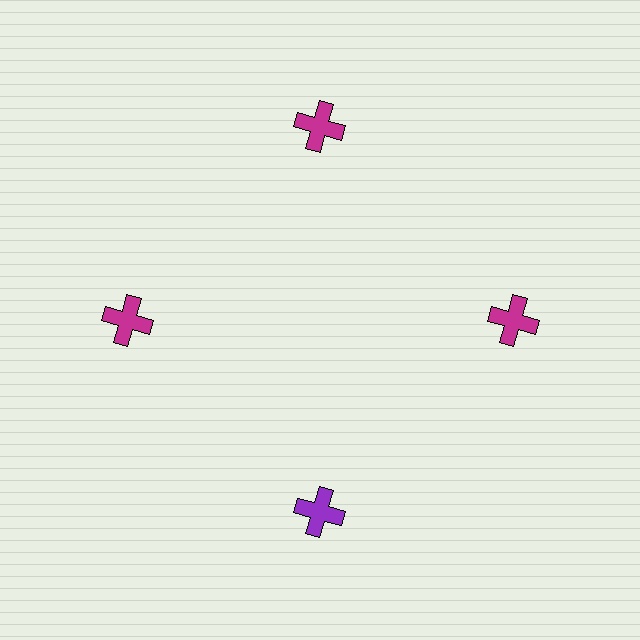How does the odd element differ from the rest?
It has a different color: purple instead of magenta.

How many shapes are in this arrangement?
There are 4 shapes arranged in a ring pattern.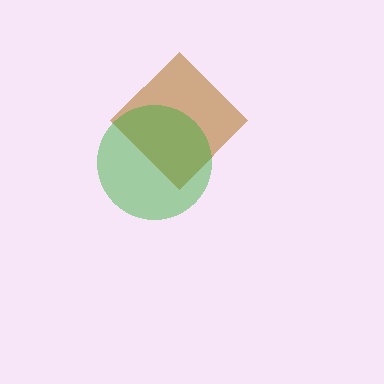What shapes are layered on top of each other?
The layered shapes are: a brown diamond, a green circle.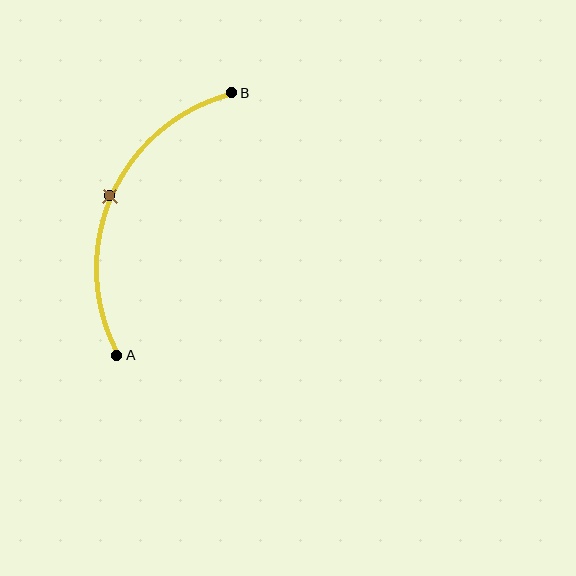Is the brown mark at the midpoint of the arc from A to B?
Yes. The brown mark lies on the arc at equal arc-length from both A and B — it is the arc midpoint.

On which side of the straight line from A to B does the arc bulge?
The arc bulges to the left of the straight line connecting A and B.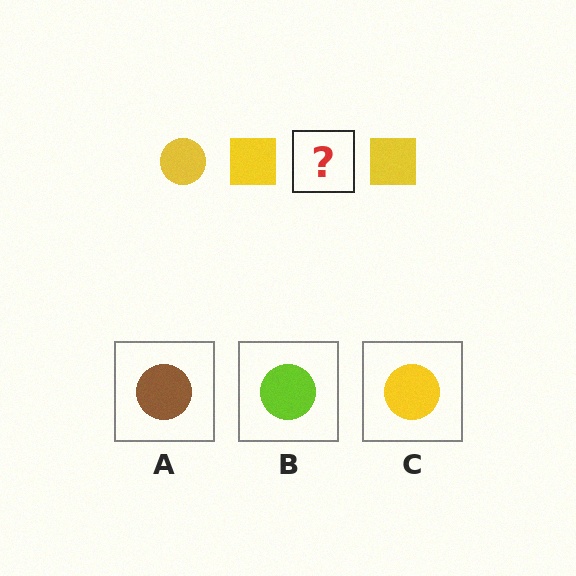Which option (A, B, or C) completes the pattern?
C.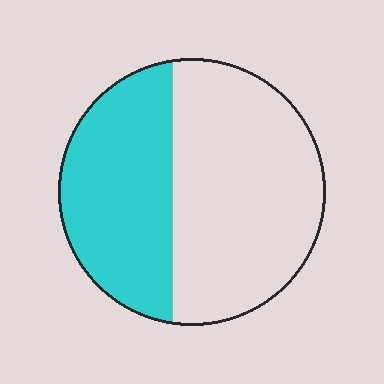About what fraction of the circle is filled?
About two fifths (2/5).